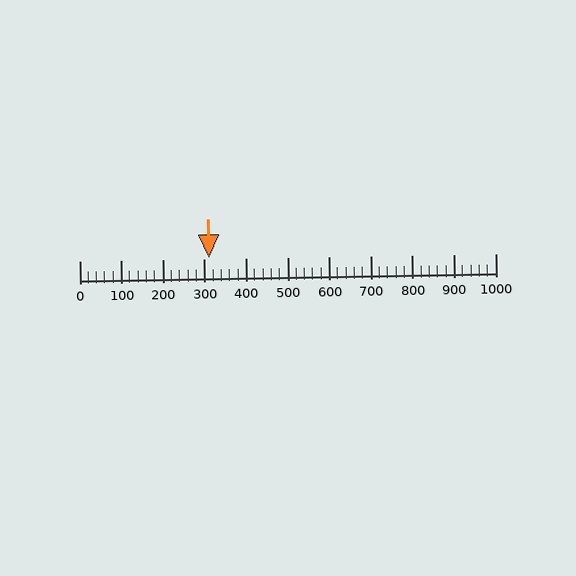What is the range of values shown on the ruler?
The ruler shows values from 0 to 1000.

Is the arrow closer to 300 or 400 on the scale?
The arrow is closer to 300.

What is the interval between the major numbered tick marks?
The major tick marks are spaced 100 units apart.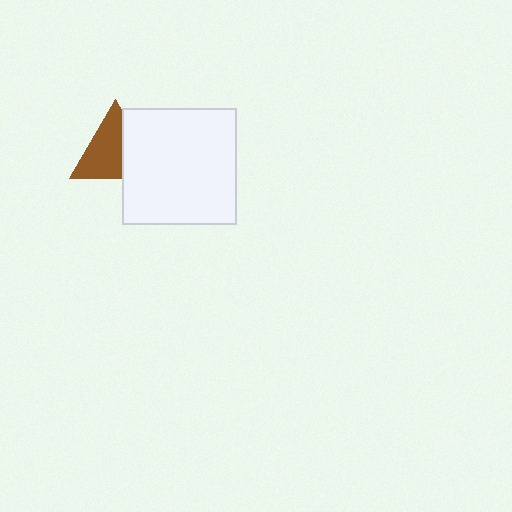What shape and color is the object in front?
The object in front is a white rectangle.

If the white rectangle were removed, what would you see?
You would see the complete brown triangle.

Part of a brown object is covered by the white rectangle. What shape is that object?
It is a triangle.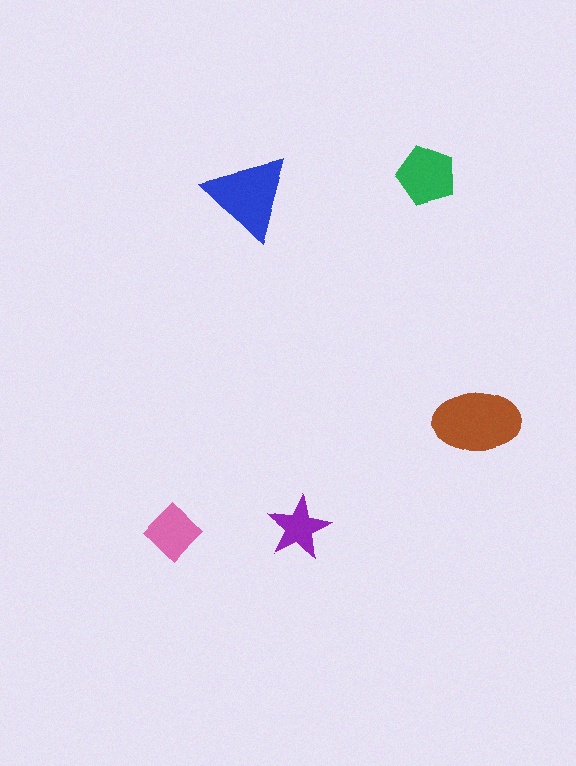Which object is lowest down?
The pink diamond is bottommost.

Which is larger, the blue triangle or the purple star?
The blue triangle.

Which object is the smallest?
The purple star.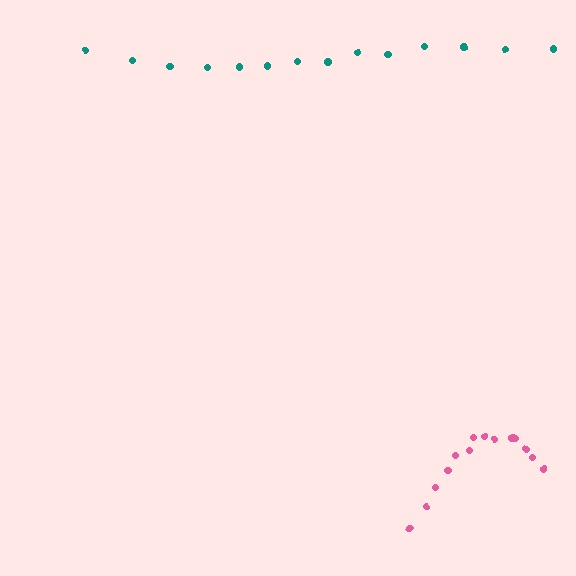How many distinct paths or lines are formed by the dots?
There are 2 distinct paths.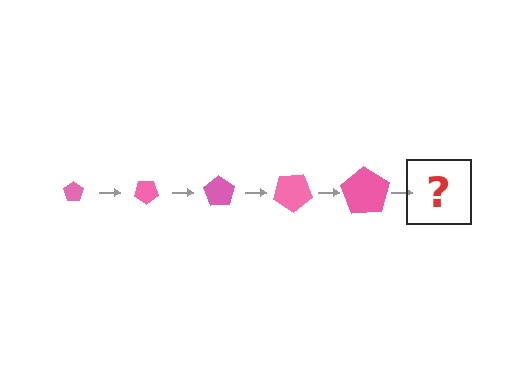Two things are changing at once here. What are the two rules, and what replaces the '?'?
The two rules are that the pentagon grows larger each step and it rotates 35 degrees each step. The '?' should be a pentagon, larger than the previous one and rotated 175 degrees from the start.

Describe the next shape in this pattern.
It should be a pentagon, larger than the previous one and rotated 175 degrees from the start.